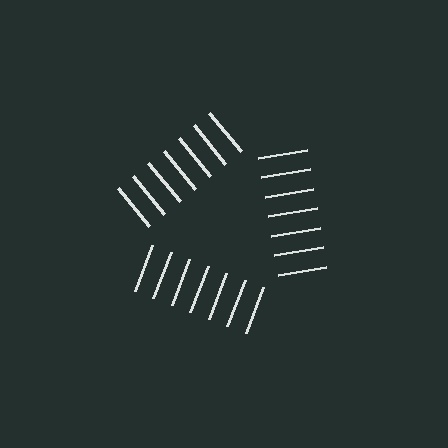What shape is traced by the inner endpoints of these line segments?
An illusory triangle — the line segments terminate on its edges but no continuous stroke is drawn.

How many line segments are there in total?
21 — 7 along each of the 3 edges.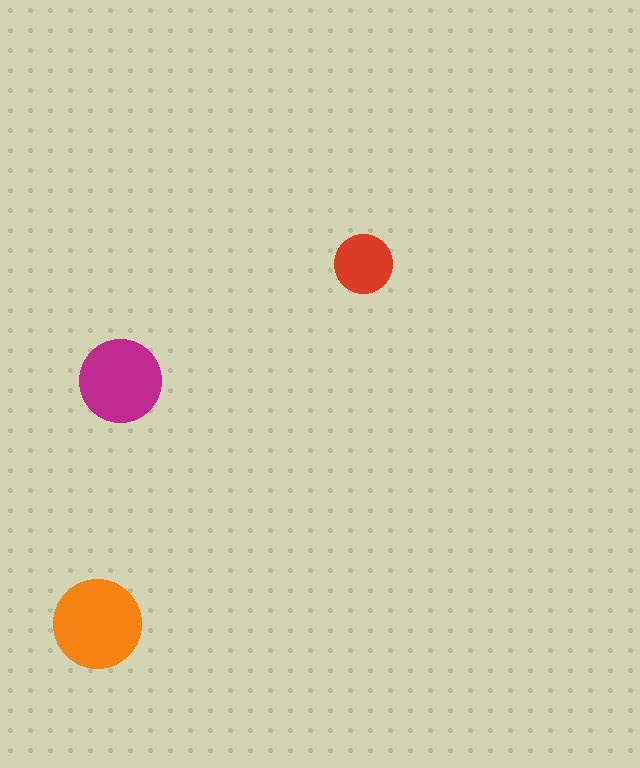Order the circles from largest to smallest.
the orange one, the magenta one, the red one.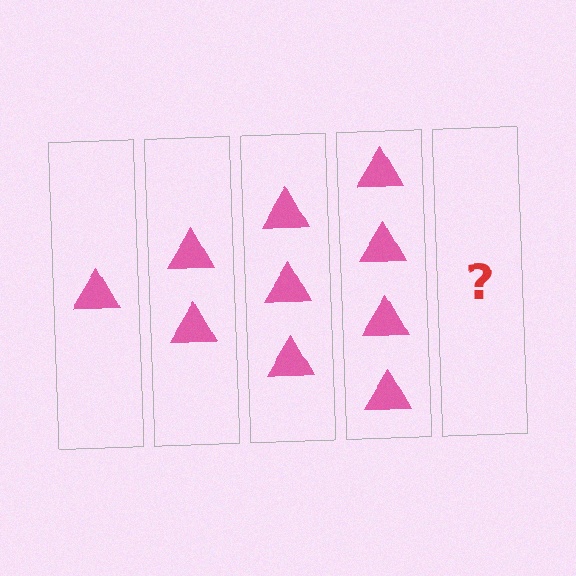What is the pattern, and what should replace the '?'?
The pattern is that each step adds one more triangle. The '?' should be 5 triangles.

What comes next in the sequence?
The next element should be 5 triangles.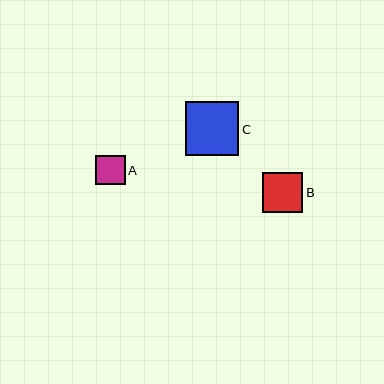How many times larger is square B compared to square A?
Square B is approximately 1.4 times the size of square A.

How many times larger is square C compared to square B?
Square C is approximately 1.3 times the size of square B.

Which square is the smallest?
Square A is the smallest with a size of approximately 29 pixels.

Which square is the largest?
Square C is the largest with a size of approximately 54 pixels.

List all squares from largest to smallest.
From largest to smallest: C, B, A.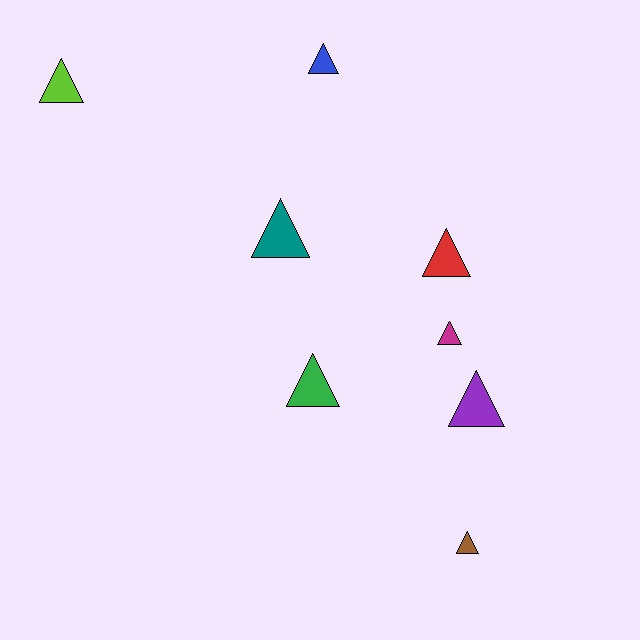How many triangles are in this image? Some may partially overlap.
There are 8 triangles.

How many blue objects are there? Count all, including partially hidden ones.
There is 1 blue object.